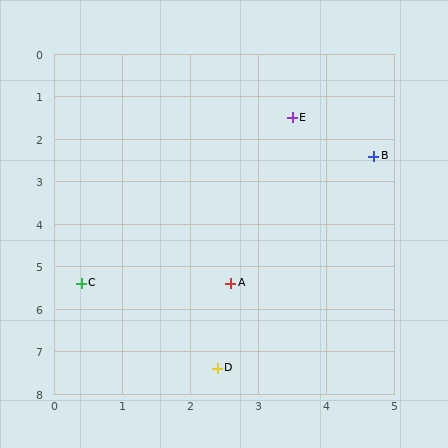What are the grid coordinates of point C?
Point C is at approximately (0.4, 5.4).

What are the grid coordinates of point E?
Point E is at approximately (3.5, 1.5).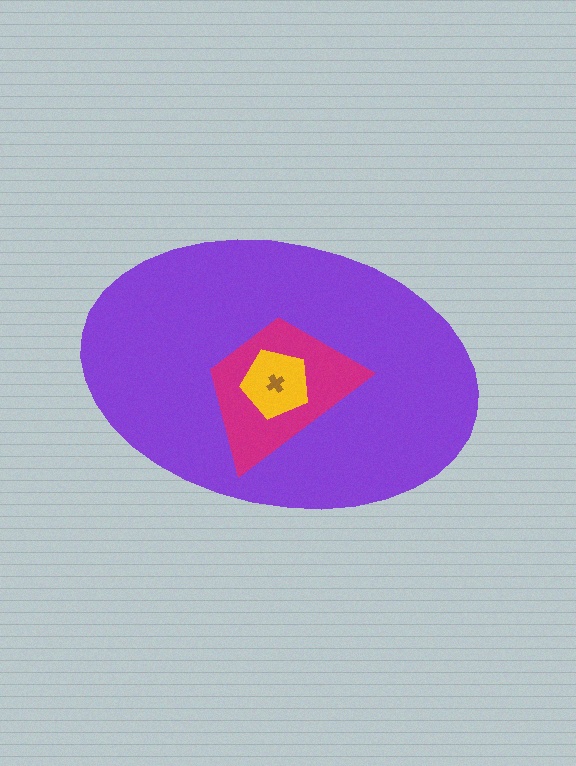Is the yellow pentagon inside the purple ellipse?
Yes.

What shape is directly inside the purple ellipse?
The magenta trapezoid.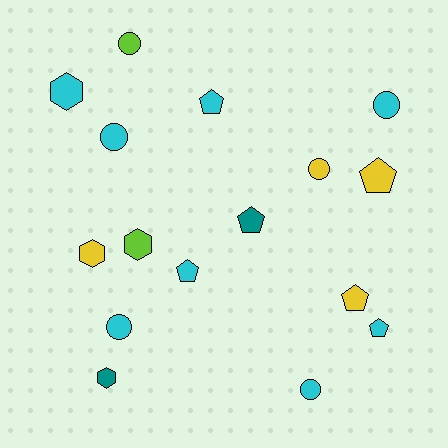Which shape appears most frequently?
Pentagon, with 6 objects.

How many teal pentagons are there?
There is 1 teal pentagon.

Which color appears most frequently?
Cyan, with 8 objects.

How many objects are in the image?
There are 16 objects.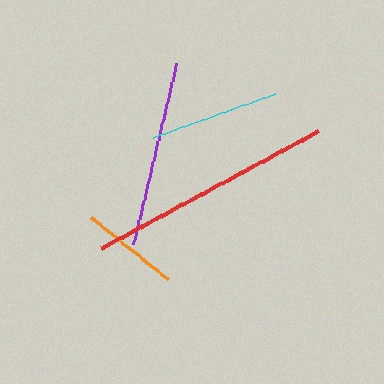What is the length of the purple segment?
The purple segment is approximately 185 pixels long.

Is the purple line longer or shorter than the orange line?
The purple line is longer than the orange line.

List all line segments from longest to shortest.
From longest to shortest: red, purple, cyan, orange.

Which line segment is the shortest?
The orange line is the shortest at approximately 99 pixels.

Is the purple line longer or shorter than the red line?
The red line is longer than the purple line.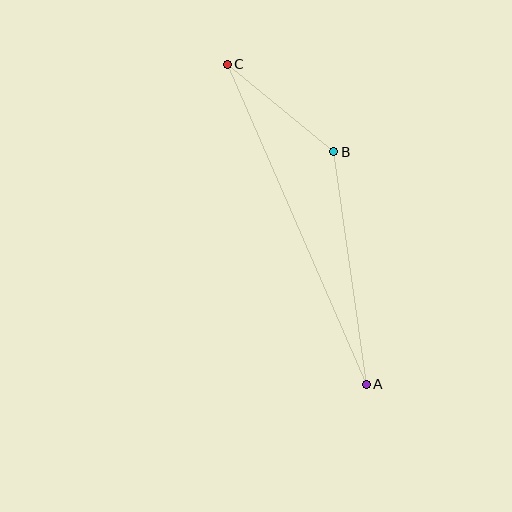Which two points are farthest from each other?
Points A and C are farthest from each other.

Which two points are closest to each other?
Points B and C are closest to each other.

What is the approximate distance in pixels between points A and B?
The distance between A and B is approximately 235 pixels.